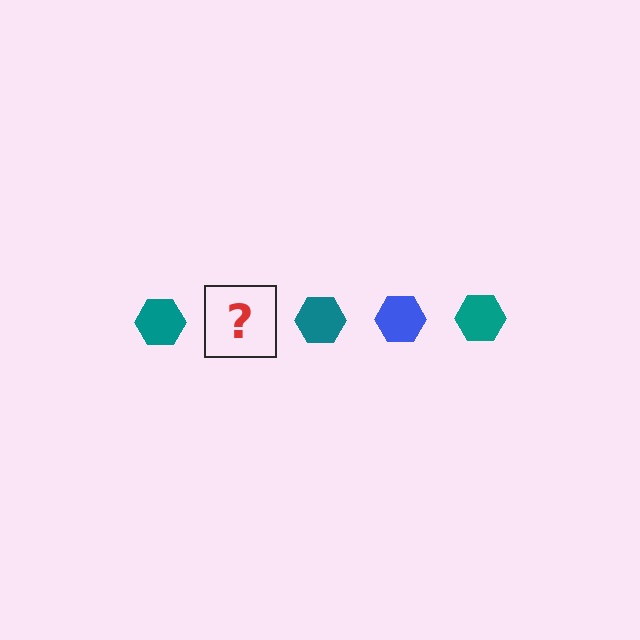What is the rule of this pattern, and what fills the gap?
The rule is that the pattern cycles through teal, blue hexagons. The gap should be filled with a blue hexagon.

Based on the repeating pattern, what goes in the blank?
The blank should be a blue hexagon.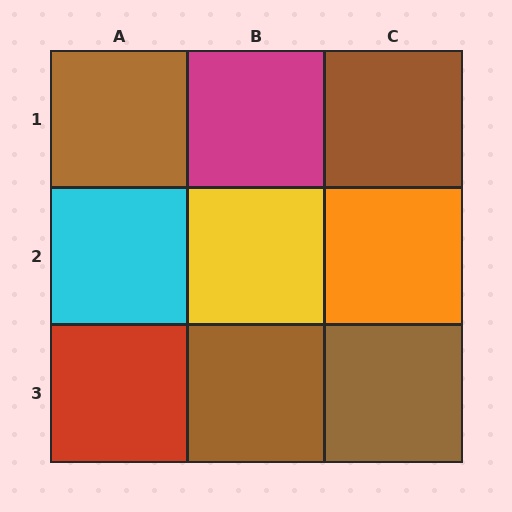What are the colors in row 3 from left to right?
Red, brown, brown.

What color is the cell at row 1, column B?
Magenta.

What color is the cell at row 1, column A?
Brown.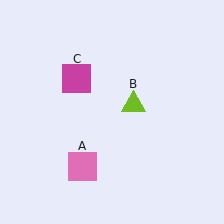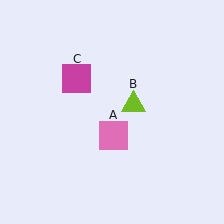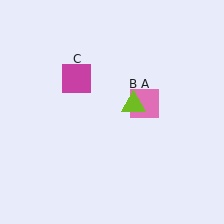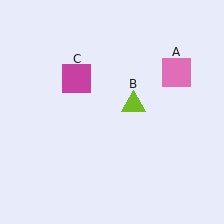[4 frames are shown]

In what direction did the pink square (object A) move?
The pink square (object A) moved up and to the right.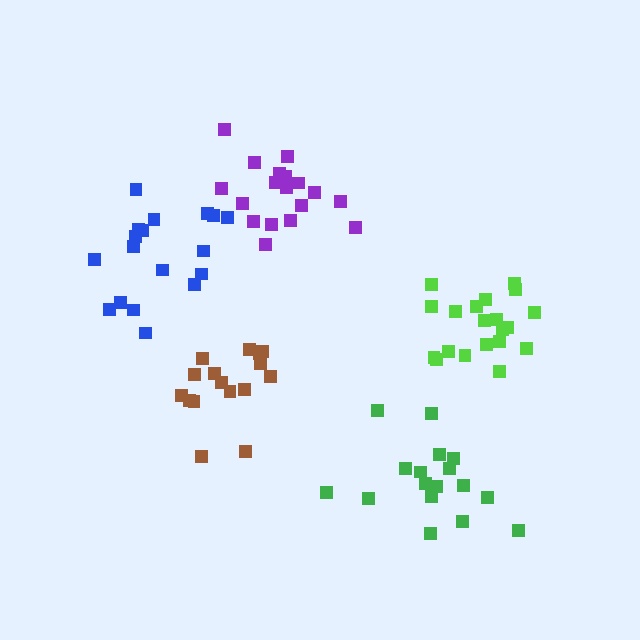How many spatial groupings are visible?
There are 5 spatial groupings.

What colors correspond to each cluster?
The clusters are colored: green, brown, purple, lime, blue.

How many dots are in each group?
Group 1: 17 dots, Group 2: 16 dots, Group 3: 18 dots, Group 4: 20 dots, Group 5: 18 dots (89 total).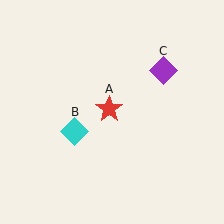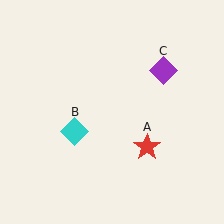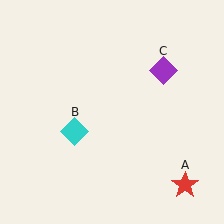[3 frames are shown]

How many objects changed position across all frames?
1 object changed position: red star (object A).